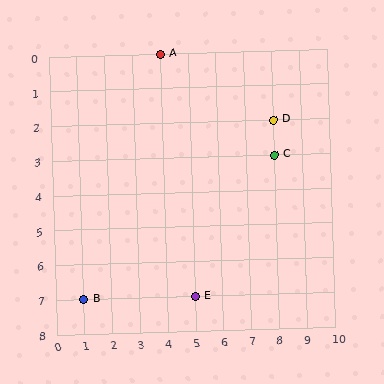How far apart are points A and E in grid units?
Points A and E are 1 column and 7 rows apart (about 7.1 grid units diagonally).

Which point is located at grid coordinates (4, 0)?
Point A is at (4, 0).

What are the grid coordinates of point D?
Point D is at grid coordinates (8, 2).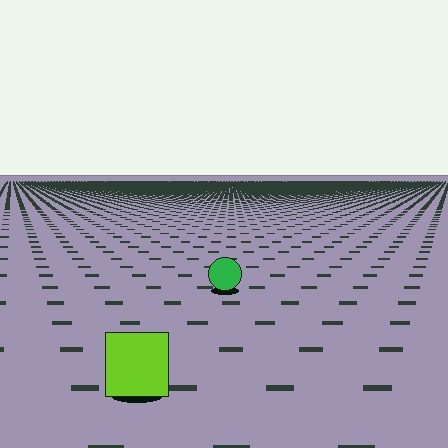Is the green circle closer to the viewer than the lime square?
No. The lime square is closer — you can tell from the texture gradient: the ground texture is coarser near it.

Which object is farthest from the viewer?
The green circle is farthest from the viewer. It appears smaller and the ground texture around it is denser.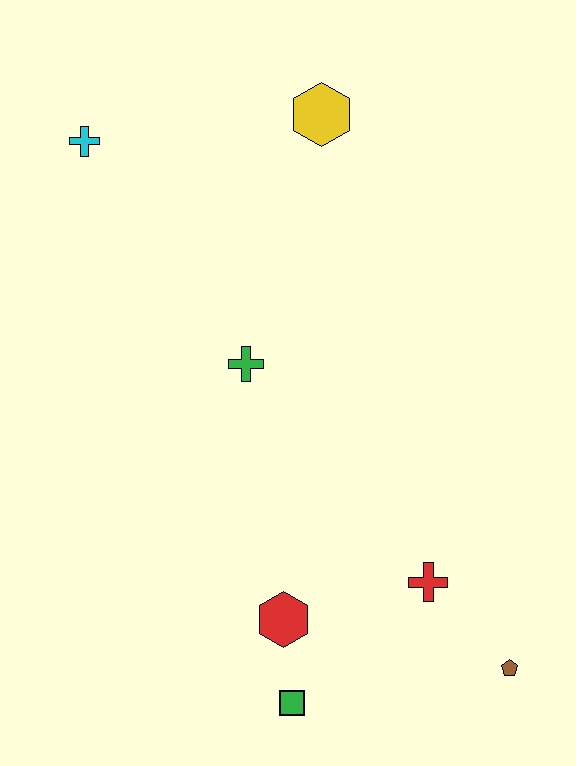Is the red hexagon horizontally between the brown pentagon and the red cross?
No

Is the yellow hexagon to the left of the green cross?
No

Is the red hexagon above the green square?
Yes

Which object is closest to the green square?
The red hexagon is closest to the green square.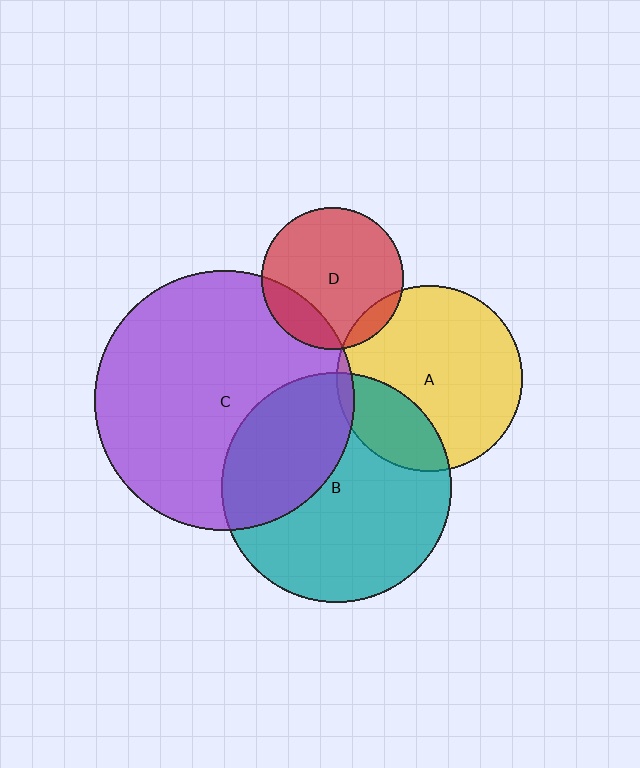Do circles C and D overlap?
Yes.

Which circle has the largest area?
Circle C (purple).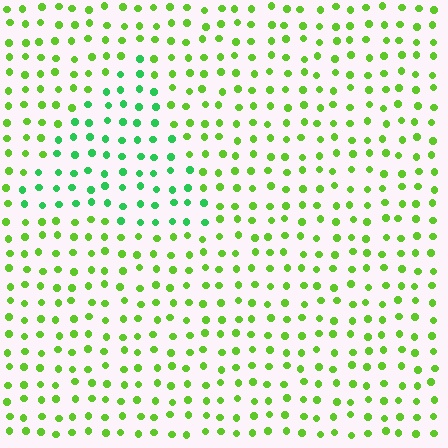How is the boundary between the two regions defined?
The boundary is defined purely by a slight shift in hue (about 37 degrees). Spacing, size, and orientation are identical on both sides.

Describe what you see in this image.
The image is filled with small lime elements in a uniform arrangement. A triangle-shaped region is visible where the elements are tinted to a slightly different hue, forming a subtle color boundary.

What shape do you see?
I see a triangle.